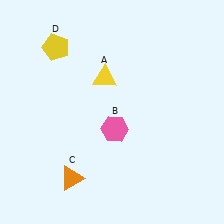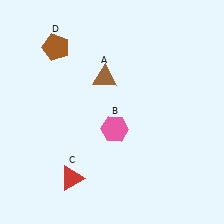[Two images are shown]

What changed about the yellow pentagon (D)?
In Image 1, D is yellow. In Image 2, it changed to brown.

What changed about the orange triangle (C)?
In Image 1, C is orange. In Image 2, it changed to red.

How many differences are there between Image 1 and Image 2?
There are 3 differences between the two images.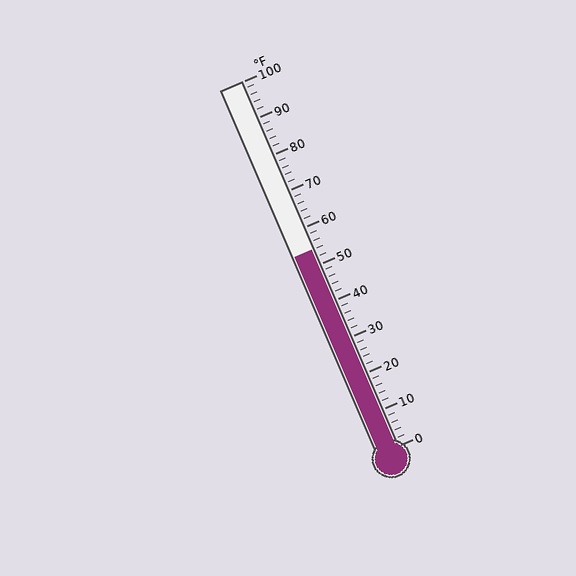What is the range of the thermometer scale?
The thermometer scale ranges from 0°F to 100°F.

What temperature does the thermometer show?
The thermometer shows approximately 54°F.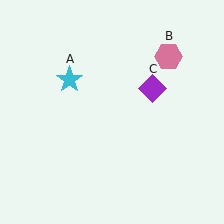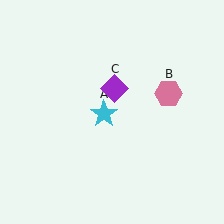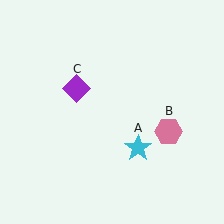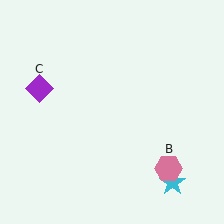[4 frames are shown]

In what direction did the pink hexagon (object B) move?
The pink hexagon (object B) moved down.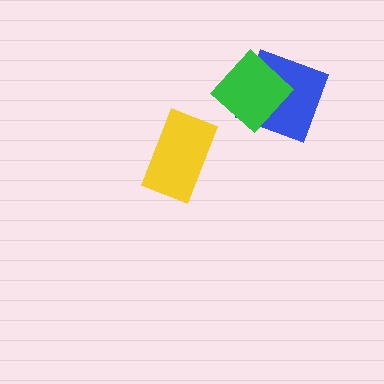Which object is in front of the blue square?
The green diamond is in front of the blue square.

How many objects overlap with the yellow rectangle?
0 objects overlap with the yellow rectangle.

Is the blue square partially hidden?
Yes, it is partially covered by another shape.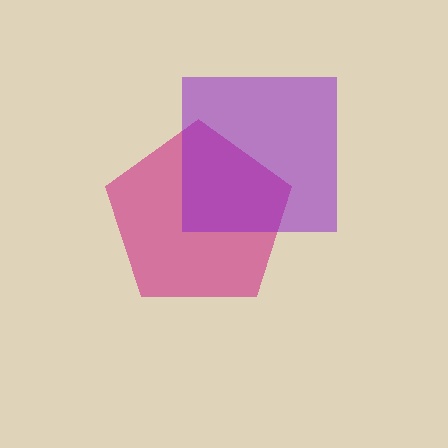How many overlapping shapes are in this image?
There are 2 overlapping shapes in the image.